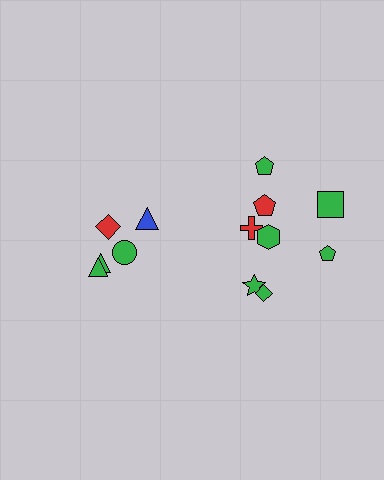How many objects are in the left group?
There are 5 objects.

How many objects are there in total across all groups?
There are 13 objects.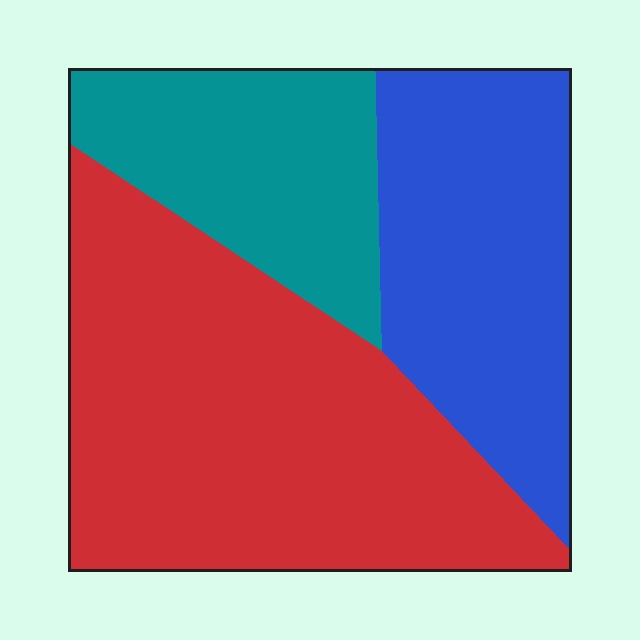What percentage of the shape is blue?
Blue covers 29% of the shape.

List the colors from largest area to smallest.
From largest to smallest: red, blue, teal.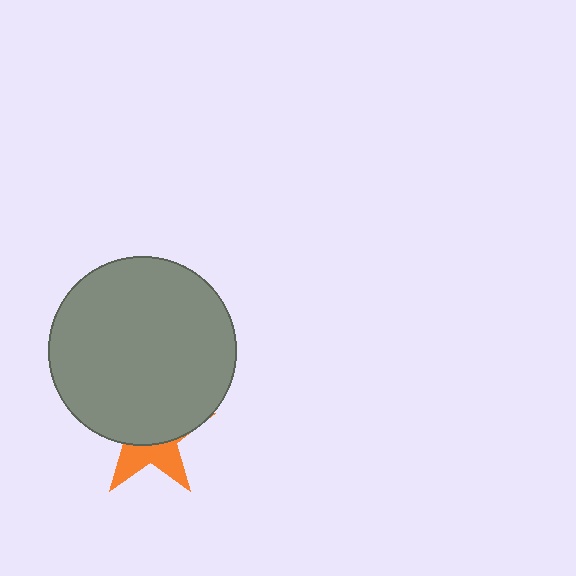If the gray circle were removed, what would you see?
You would see the complete orange star.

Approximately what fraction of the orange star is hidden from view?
Roughly 63% of the orange star is hidden behind the gray circle.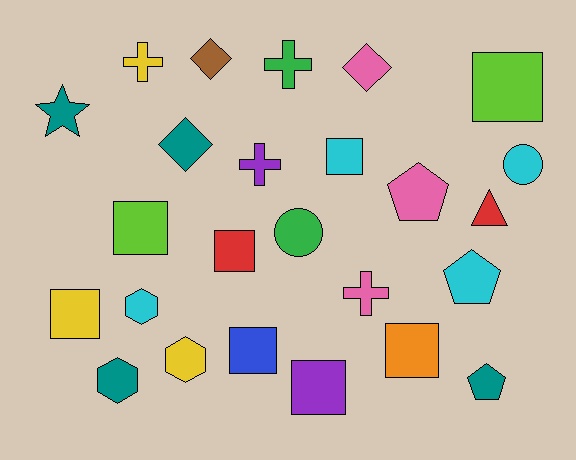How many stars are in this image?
There is 1 star.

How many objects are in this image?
There are 25 objects.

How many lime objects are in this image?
There are 2 lime objects.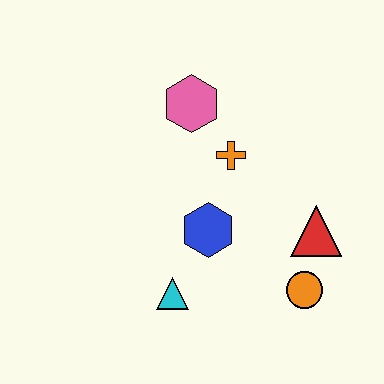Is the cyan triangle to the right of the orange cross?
No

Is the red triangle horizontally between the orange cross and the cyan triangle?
No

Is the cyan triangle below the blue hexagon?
Yes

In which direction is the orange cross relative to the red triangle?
The orange cross is to the left of the red triangle.